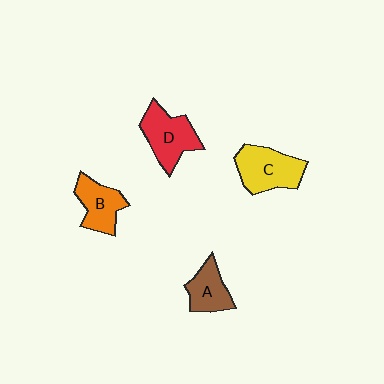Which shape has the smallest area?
Shape A (brown).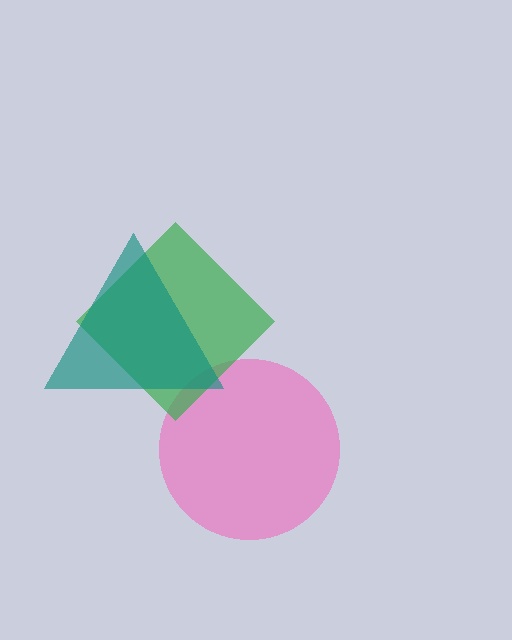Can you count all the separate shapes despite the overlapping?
Yes, there are 3 separate shapes.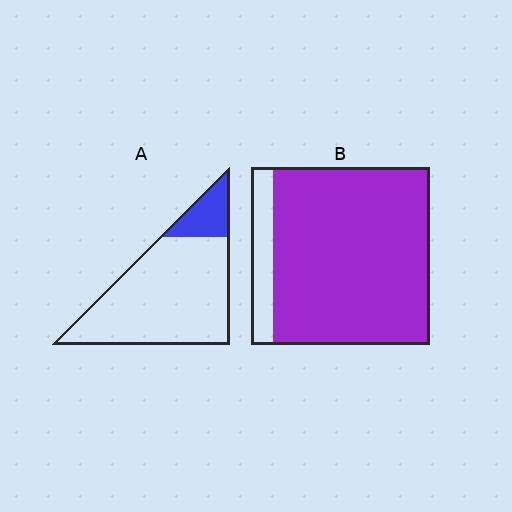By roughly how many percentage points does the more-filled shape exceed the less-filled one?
By roughly 70 percentage points (B over A).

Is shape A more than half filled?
No.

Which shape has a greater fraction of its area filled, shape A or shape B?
Shape B.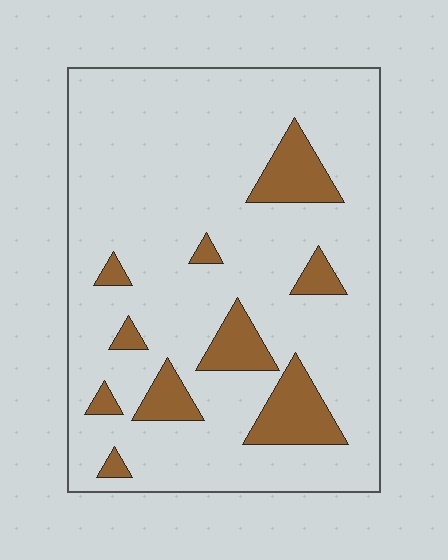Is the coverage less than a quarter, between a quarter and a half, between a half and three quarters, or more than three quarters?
Less than a quarter.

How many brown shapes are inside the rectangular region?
10.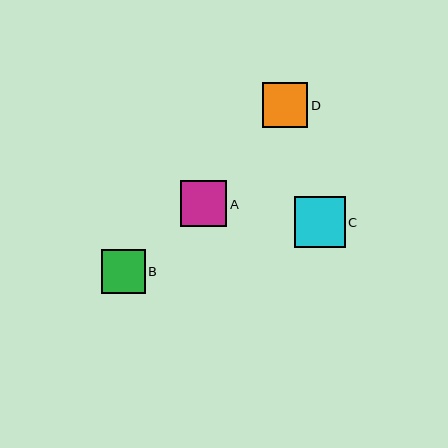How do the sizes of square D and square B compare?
Square D and square B are approximately the same size.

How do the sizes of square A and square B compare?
Square A and square B are approximately the same size.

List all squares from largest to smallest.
From largest to smallest: C, A, D, B.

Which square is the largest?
Square C is the largest with a size of approximately 50 pixels.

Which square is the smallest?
Square B is the smallest with a size of approximately 43 pixels.